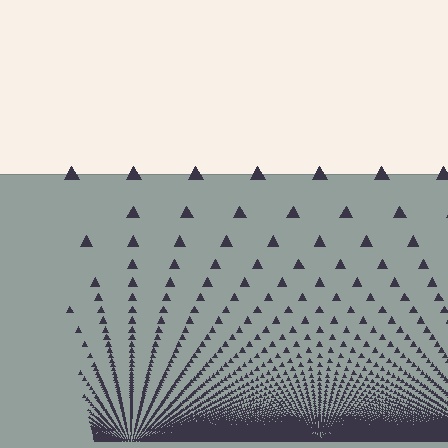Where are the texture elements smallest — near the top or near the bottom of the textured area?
Near the bottom.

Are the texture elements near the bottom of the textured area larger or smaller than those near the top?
Smaller. The gradient is inverted — elements near the bottom are smaller and denser.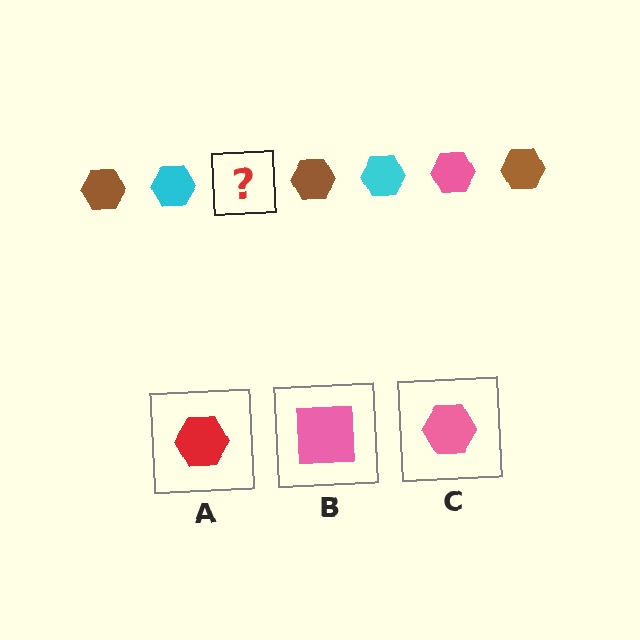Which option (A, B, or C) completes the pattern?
C.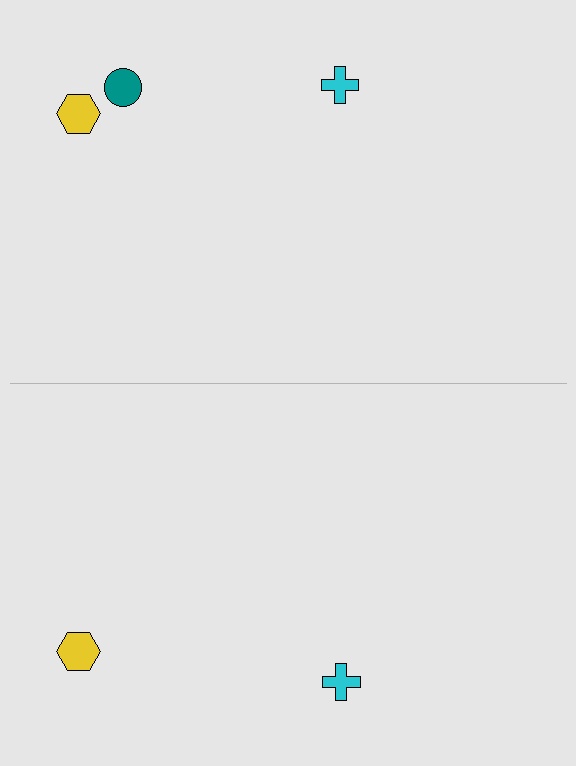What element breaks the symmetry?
A teal circle is missing from the bottom side.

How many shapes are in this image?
There are 5 shapes in this image.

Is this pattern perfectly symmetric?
No, the pattern is not perfectly symmetric. A teal circle is missing from the bottom side.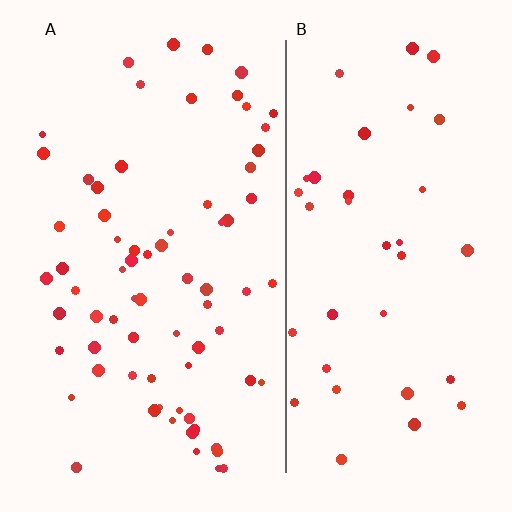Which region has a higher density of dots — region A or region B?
A (the left).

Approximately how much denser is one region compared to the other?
Approximately 1.9× — region A over region B.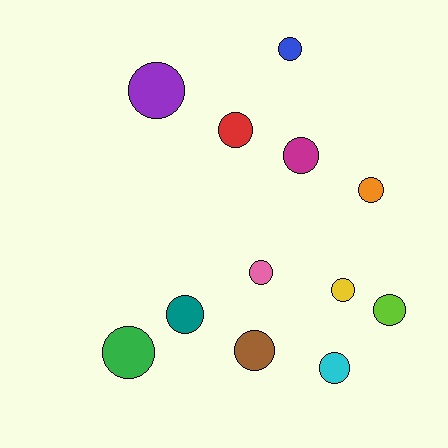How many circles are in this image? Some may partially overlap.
There are 12 circles.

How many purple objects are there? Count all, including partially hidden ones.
There is 1 purple object.